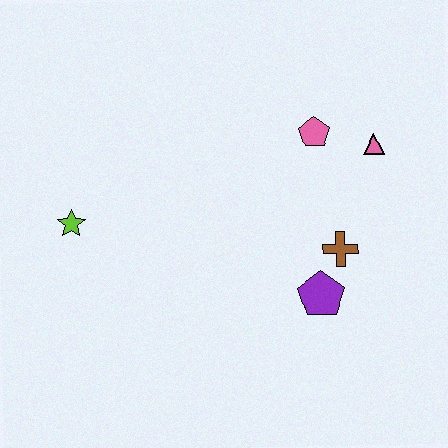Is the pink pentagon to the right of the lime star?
Yes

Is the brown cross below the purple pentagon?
No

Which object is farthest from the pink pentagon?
The lime star is farthest from the pink pentagon.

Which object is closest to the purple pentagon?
The brown cross is closest to the purple pentagon.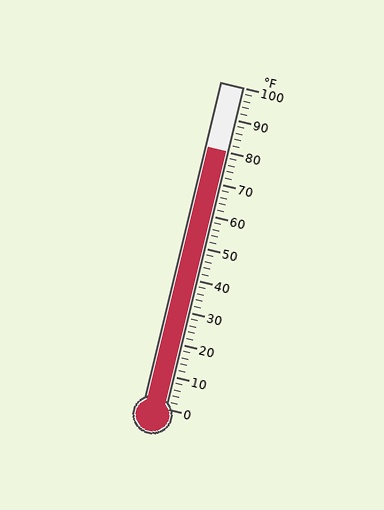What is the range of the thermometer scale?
The thermometer scale ranges from 0°F to 100°F.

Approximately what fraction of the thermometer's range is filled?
The thermometer is filled to approximately 80% of its range.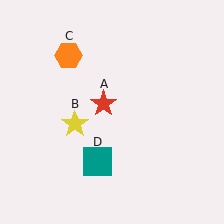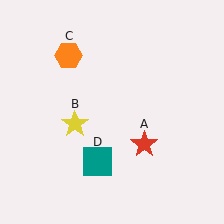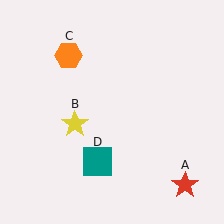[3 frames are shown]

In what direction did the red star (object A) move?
The red star (object A) moved down and to the right.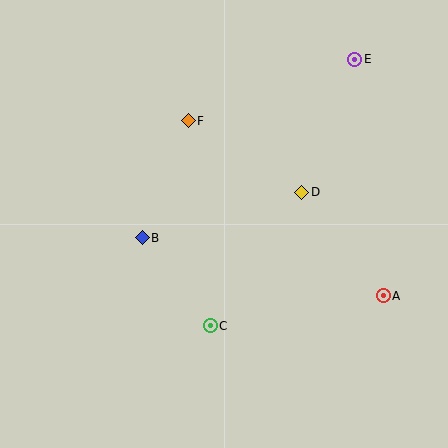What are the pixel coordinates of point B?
Point B is at (142, 238).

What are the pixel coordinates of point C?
Point C is at (210, 326).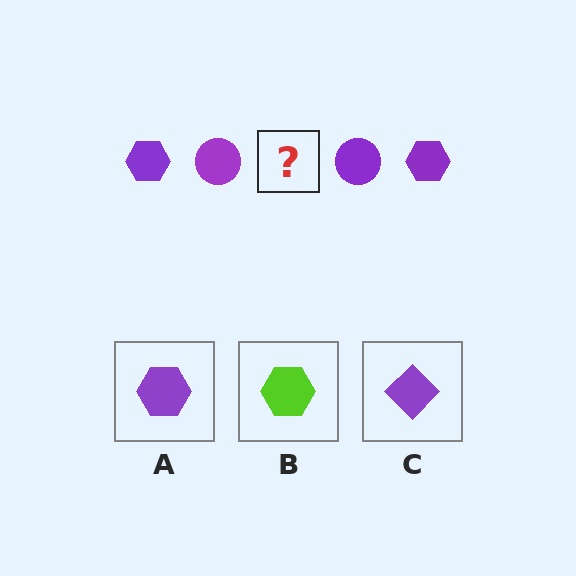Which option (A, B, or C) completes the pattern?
A.